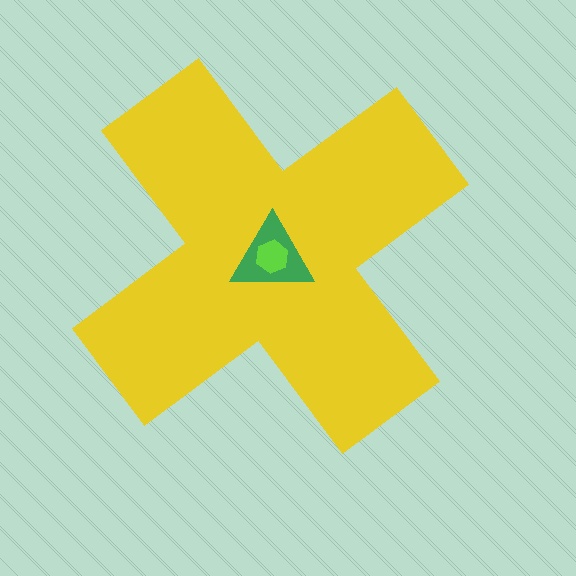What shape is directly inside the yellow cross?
The green triangle.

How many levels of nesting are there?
3.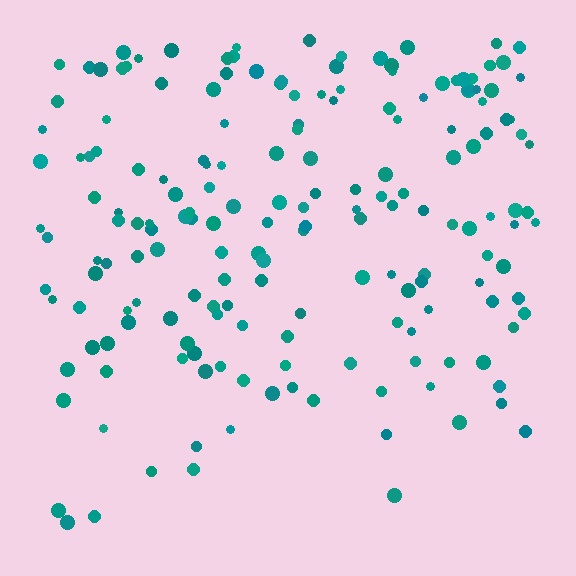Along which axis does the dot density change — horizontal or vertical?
Vertical.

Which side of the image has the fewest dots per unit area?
The bottom.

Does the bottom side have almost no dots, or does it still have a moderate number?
Still a moderate number, just noticeably fewer than the top.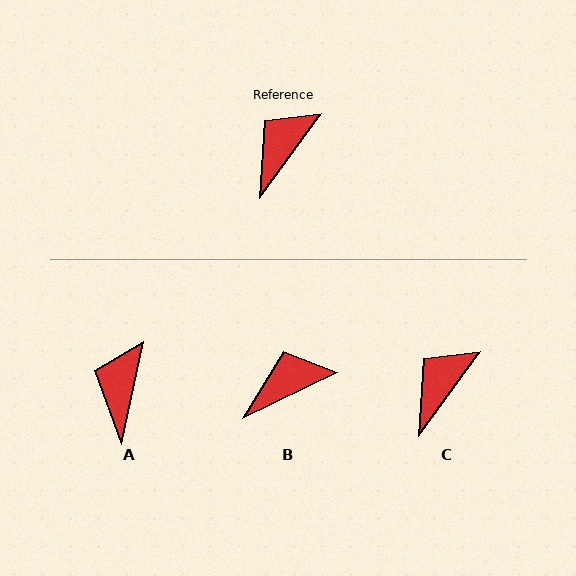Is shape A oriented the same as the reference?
No, it is off by about 24 degrees.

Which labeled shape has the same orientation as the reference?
C.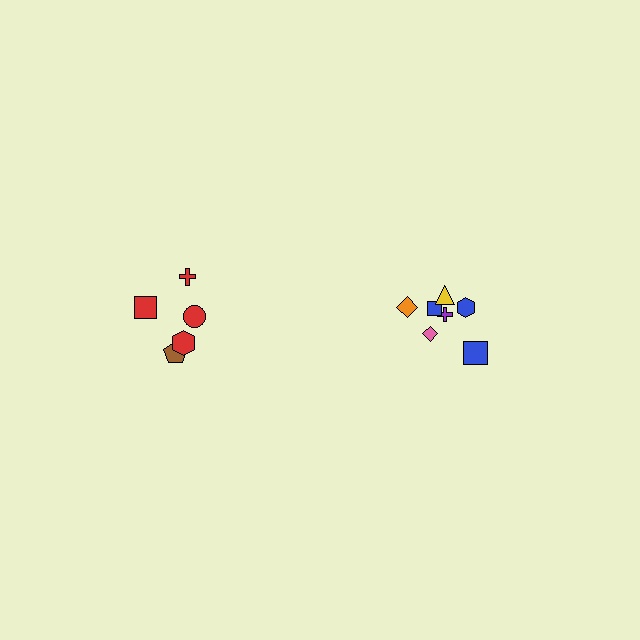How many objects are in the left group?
There are 5 objects.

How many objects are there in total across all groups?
There are 12 objects.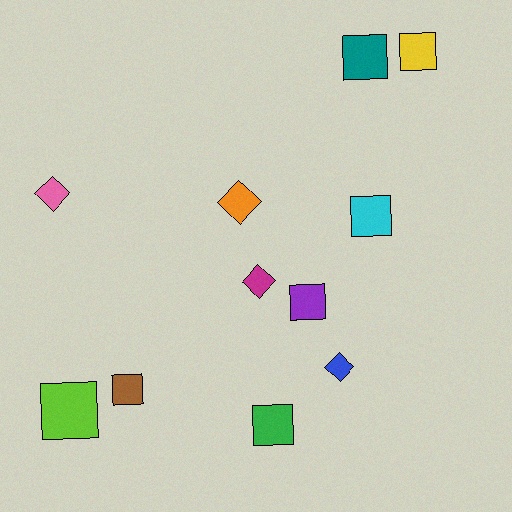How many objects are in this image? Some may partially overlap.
There are 11 objects.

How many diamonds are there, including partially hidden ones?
There are 4 diamonds.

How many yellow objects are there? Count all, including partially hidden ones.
There is 1 yellow object.